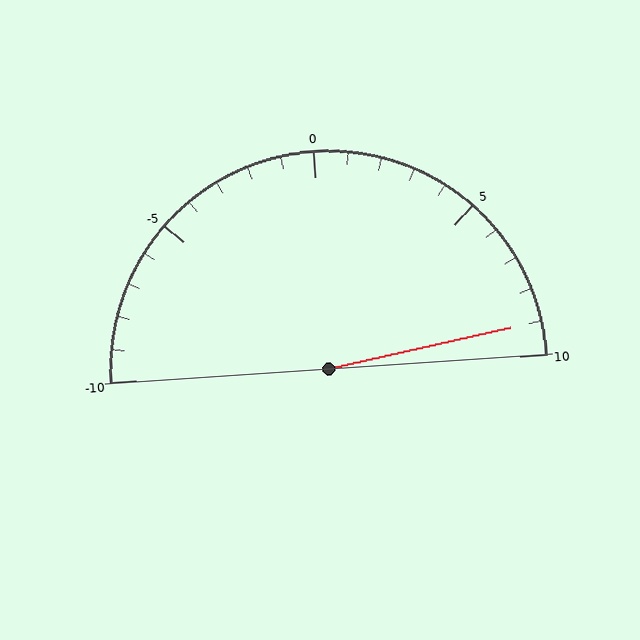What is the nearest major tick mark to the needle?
The nearest major tick mark is 10.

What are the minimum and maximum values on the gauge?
The gauge ranges from -10 to 10.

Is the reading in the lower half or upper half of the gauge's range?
The reading is in the upper half of the range (-10 to 10).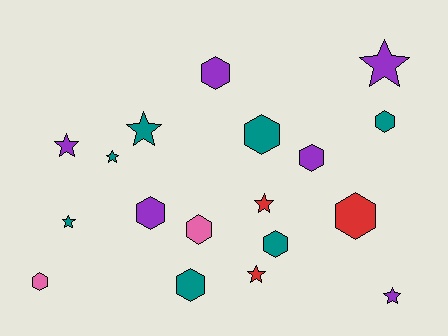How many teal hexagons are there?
There are 4 teal hexagons.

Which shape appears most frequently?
Hexagon, with 10 objects.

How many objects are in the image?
There are 18 objects.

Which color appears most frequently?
Teal, with 7 objects.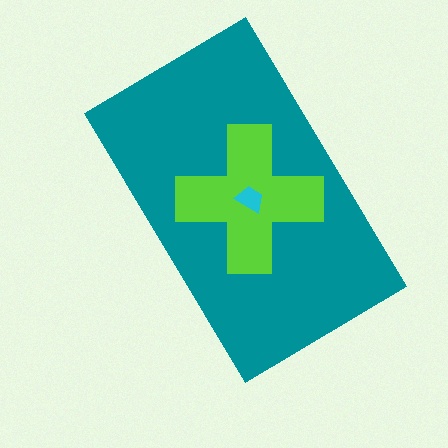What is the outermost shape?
The teal rectangle.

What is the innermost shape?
The cyan trapezoid.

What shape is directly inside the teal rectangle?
The lime cross.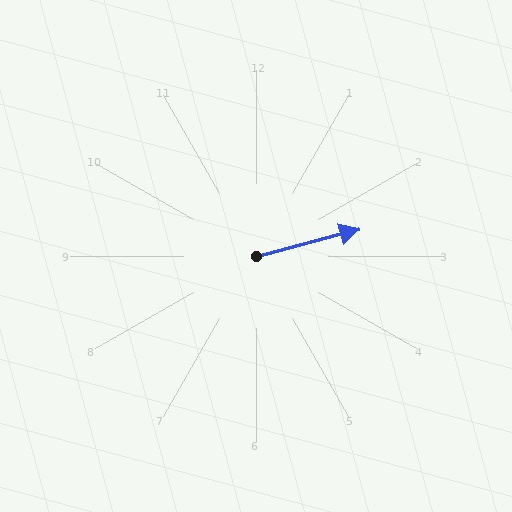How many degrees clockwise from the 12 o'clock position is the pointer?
Approximately 75 degrees.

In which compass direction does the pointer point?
East.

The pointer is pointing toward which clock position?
Roughly 3 o'clock.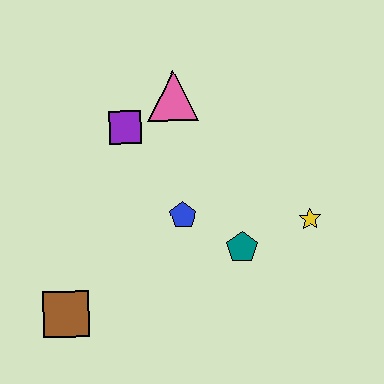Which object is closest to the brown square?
The blue pentagon is closest to the brown square.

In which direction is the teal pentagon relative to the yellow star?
The teal pentagon is to the left of the yellow star.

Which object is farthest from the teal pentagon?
The brown square is farthest from the teal pentagon.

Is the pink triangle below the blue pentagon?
No